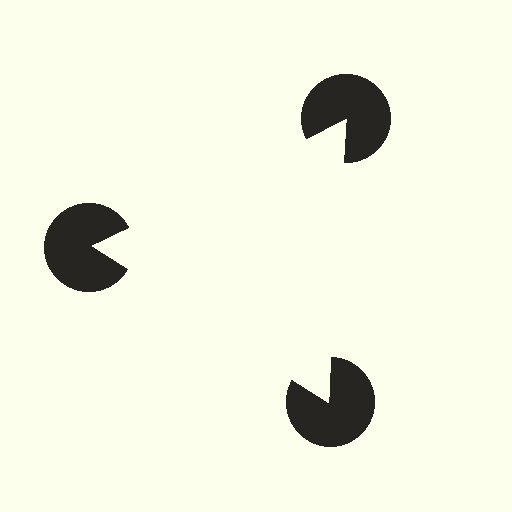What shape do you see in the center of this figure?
An illusory triangle — its edges are inferred from the aligned wedge cuts in the pac-man discs, not physically drawn.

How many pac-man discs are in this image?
There are 3 — one at each vertex of the illusory triangle.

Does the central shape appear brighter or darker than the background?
It typically appears slightly brighter than the background, even though no actual brightness change is drawn.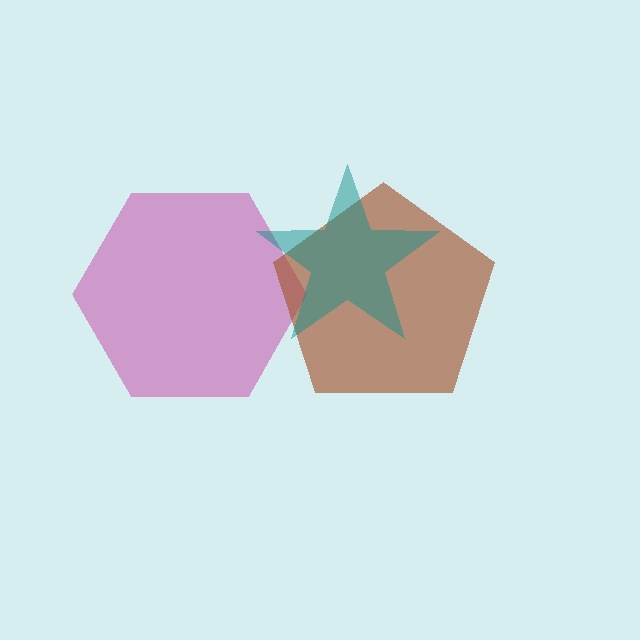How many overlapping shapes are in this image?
There are 3 overlapping shapes in the image.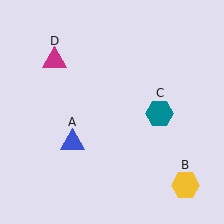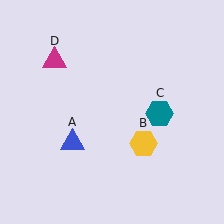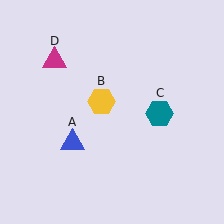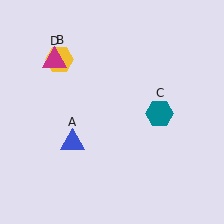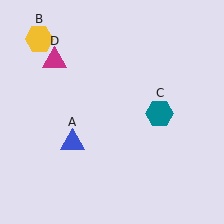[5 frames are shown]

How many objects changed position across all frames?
1 object changed position: yellow hexagon (object B).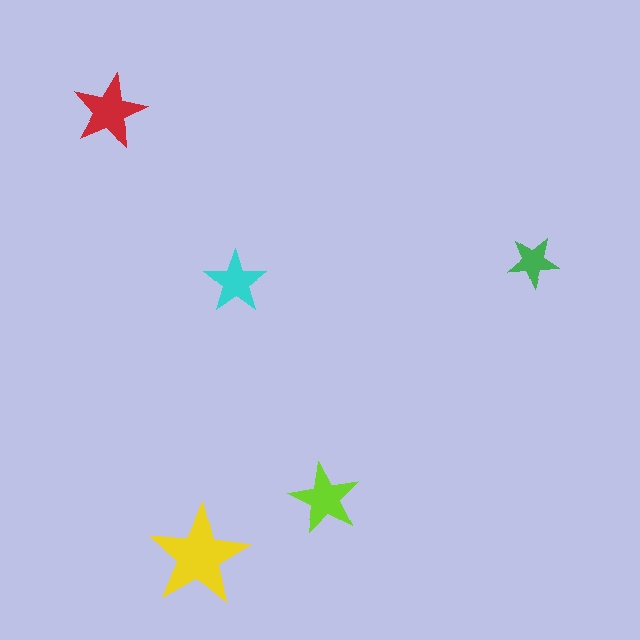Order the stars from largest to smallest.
the yellow one, the red one, the lime one, the cyan one, the green one.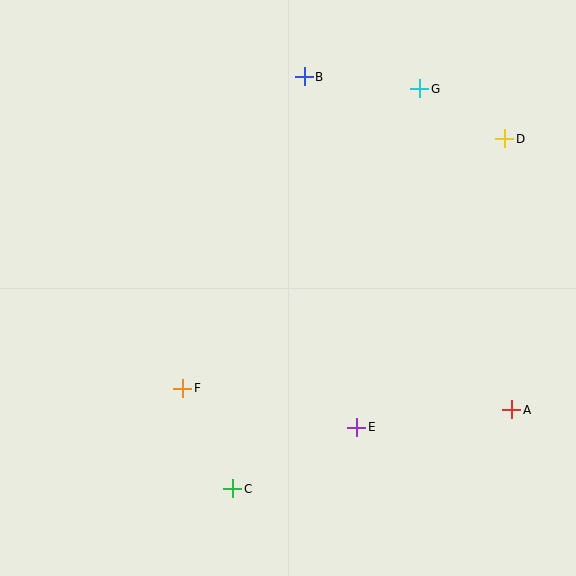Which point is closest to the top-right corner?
Point D is closest to the top-right corner.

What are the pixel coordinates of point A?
Point A is at (512, 410).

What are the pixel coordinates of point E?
Point E is at (357, 427).